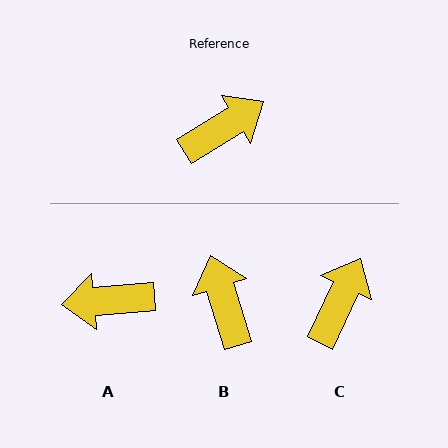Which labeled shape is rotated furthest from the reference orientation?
A, about 153 degrees away.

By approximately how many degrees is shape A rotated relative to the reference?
Approximately 153 degrees counter-clockwise.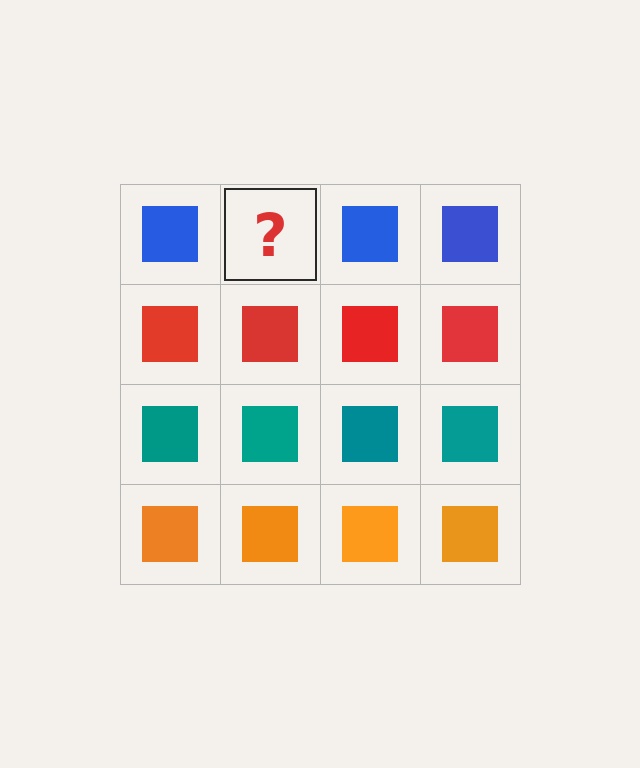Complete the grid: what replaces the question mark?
The question mark should be replaced with a blue square.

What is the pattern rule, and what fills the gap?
The rule is that each row has a consistent color. The gap should be filled with a blue square.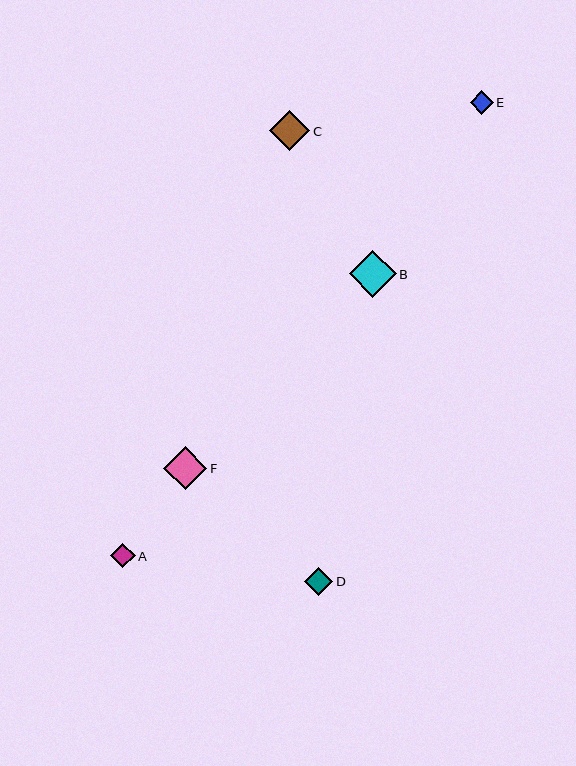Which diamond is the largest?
Diamond B is the largest with a size of approximately 47 pixels.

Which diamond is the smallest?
Diamond E is the smallest with a size of approximately 23 pixels.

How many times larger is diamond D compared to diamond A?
Diamond D is approximately 1.2 times the size of diamond A.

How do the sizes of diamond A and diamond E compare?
Diamond A and diamond E are approximately the same size.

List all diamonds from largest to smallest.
From largest to smallest: B, F, C, D, A, E.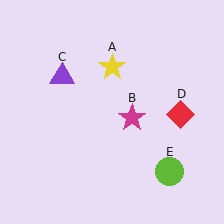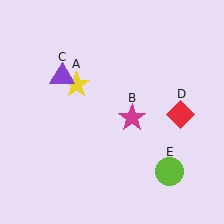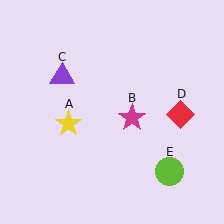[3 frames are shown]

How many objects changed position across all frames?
1 object changed position: yellow star (object A).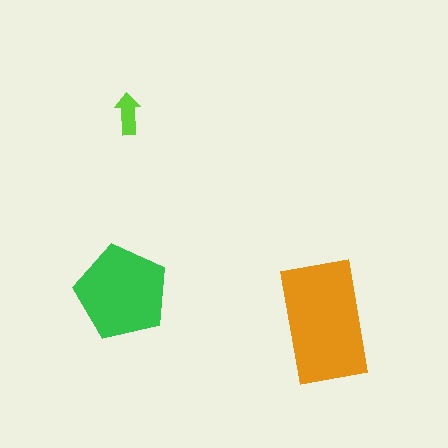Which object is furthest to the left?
The green pentagon is leftmost.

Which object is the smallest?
The lime arrow.